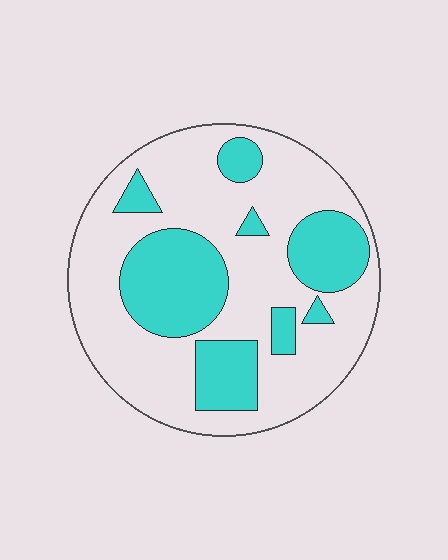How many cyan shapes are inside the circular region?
8.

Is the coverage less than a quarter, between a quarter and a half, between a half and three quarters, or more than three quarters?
Between a quarter and a half.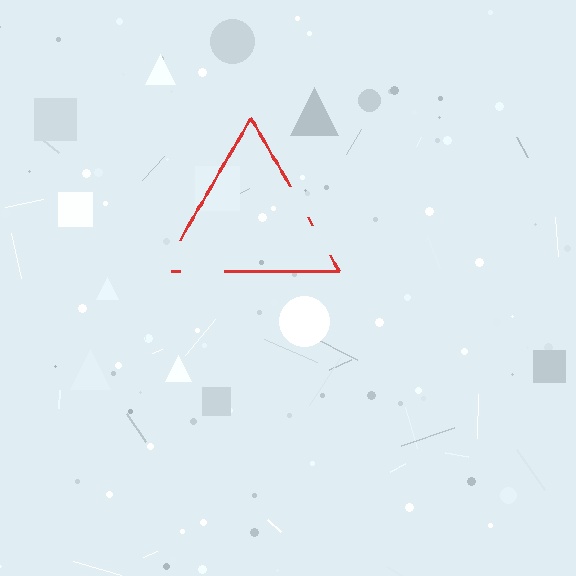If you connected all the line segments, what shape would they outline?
They would outline a triangle.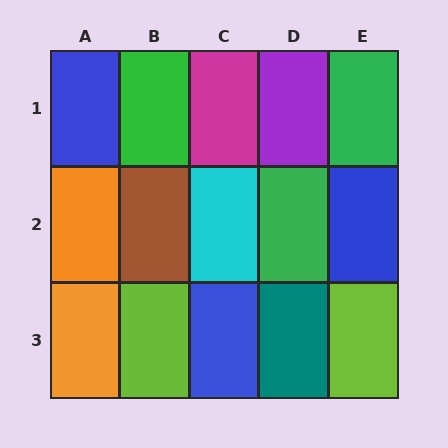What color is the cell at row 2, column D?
Green.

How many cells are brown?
1 cell is brown.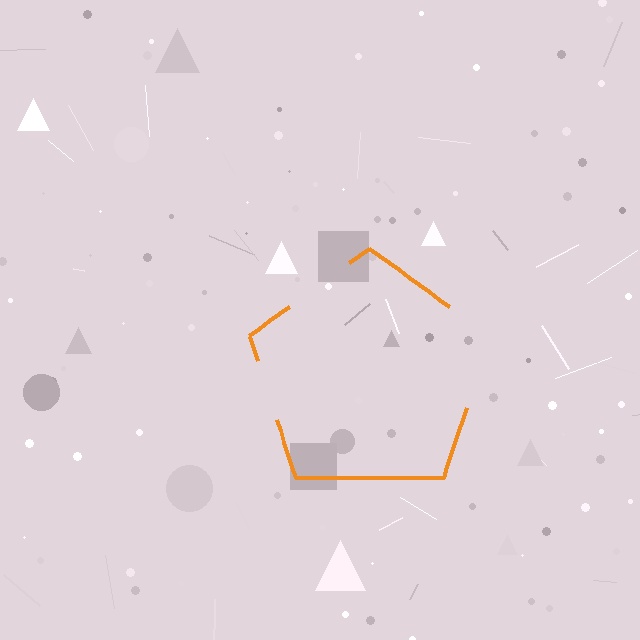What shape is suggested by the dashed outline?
The dashed outline suggests a pentagon.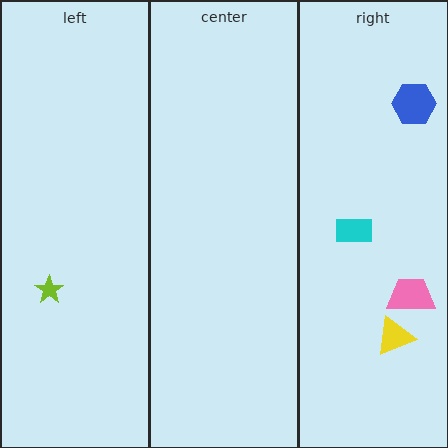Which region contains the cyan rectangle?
The right region.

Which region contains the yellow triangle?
The right region.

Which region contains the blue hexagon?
The right region.